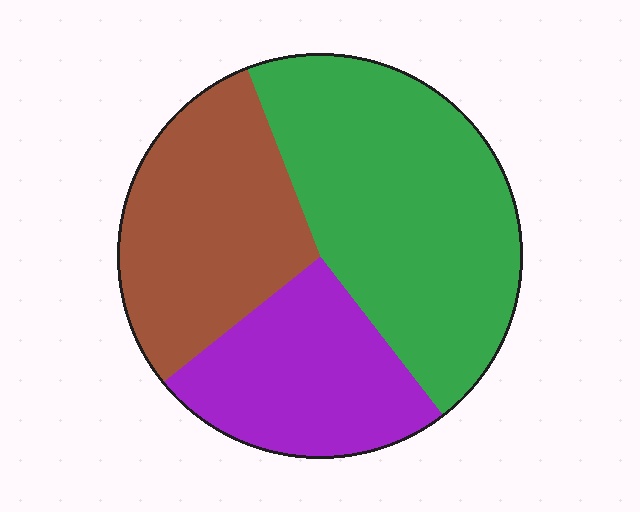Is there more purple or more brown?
Brown.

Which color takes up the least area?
Purple, at roughly 25%.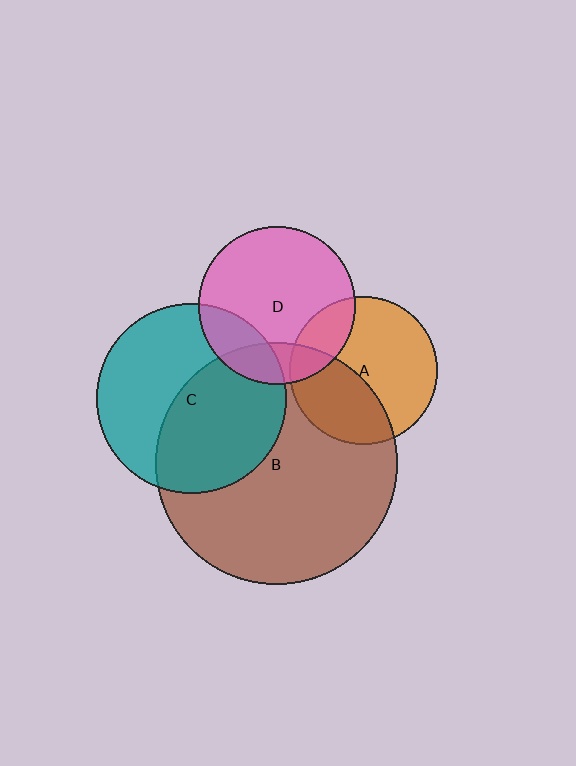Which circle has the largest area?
Circle B (brown).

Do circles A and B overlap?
Yes.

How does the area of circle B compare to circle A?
Approximately 2.7 times.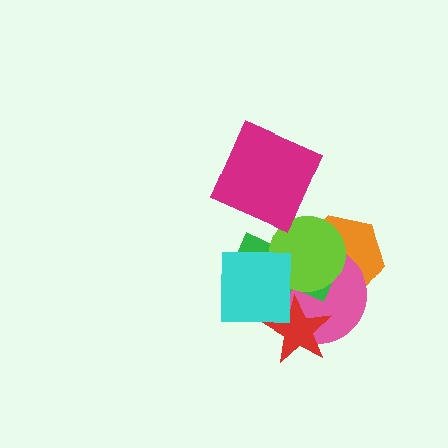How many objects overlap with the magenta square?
0 objects overlap with the magenta square.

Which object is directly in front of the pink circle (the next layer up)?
The green cross is directly in front of the pink circle.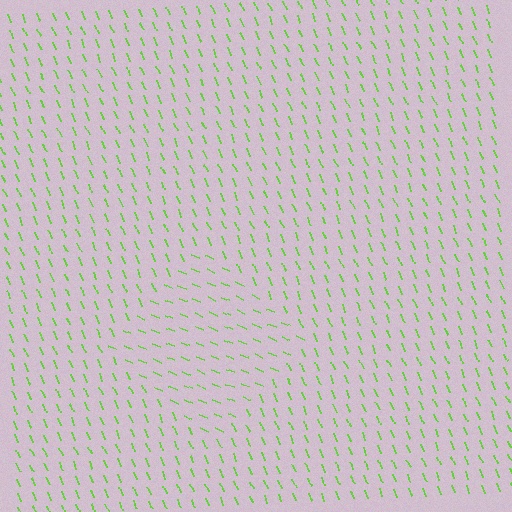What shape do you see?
I see a diamond.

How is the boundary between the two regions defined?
The boundary is defined purely by a change in line orientation (approximately 45 degrees difference). All lines are the same color and thickness.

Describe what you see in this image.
The image is filled with small lime line segments. A diamond region in the image has lines oriented differently from the surrounding lines, creating a visible texture boundary.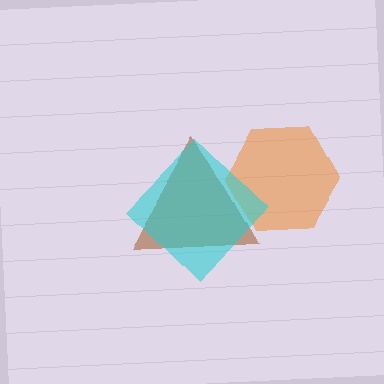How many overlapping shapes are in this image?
There are 3 overlapping shapes in the image.